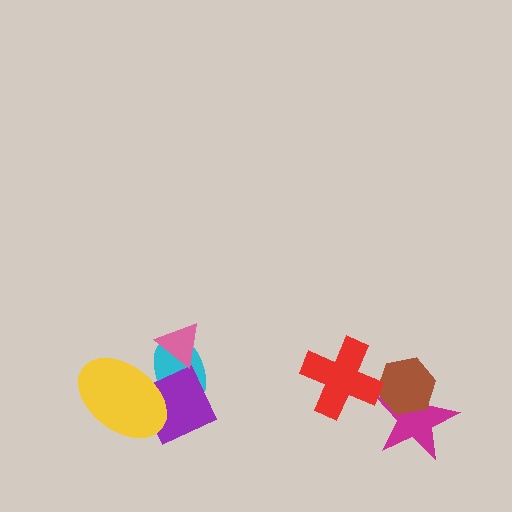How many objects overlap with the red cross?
0 objects overlap with the red cross.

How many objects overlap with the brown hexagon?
1 object overlaps with the brown hexagon.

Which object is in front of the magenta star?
The brown hexagon is in front of the magenta star.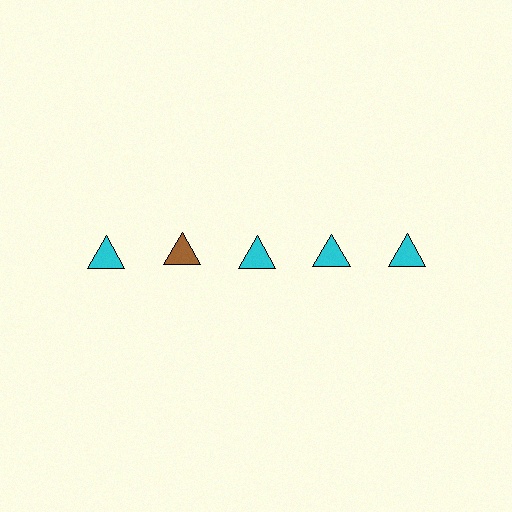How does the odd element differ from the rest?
It has a different color: brown instead of cyan.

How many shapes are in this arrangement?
There are 5 shapes arranged in a grid pattern.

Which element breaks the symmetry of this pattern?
The brown triangle in the top row, second from left column breaks the symmetry. All other shapes are cyan triangles.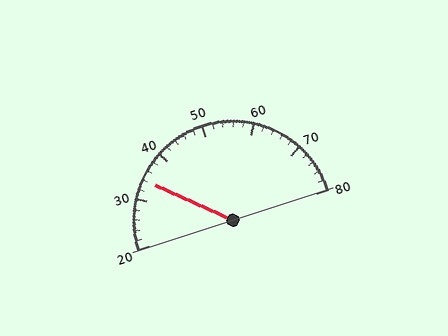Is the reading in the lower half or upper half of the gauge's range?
The reading is in the lower half of the range (20 to 80).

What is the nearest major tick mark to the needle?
The nearest major tick mark is 30.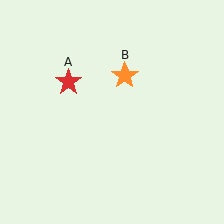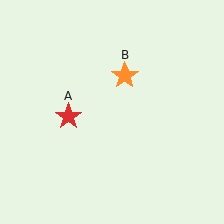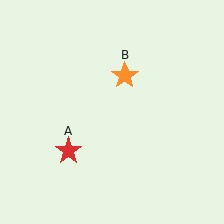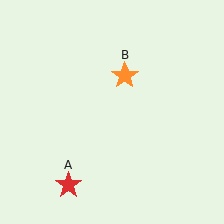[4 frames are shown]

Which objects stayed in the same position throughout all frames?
Orange star (object B) remained stationary.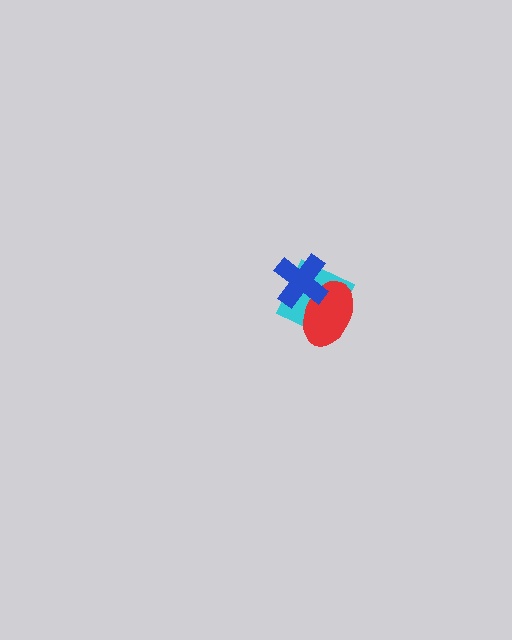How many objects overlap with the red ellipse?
2 objects overlap with the red ellipse.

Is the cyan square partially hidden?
Yes, it is partially covered by another shape.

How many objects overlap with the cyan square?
2 objects overlap with the cyan square.